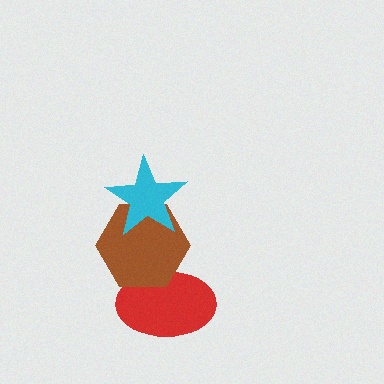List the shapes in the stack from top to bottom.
From top to bottom: the cyan star, the brown hexagon, the red ellipse.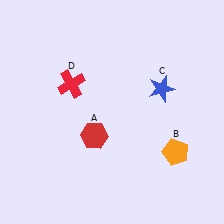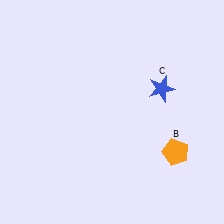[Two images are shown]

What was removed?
The red cross (D), the red hexagon (A) were removed in Image 2.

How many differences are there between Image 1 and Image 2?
There are 2 differences between the two images.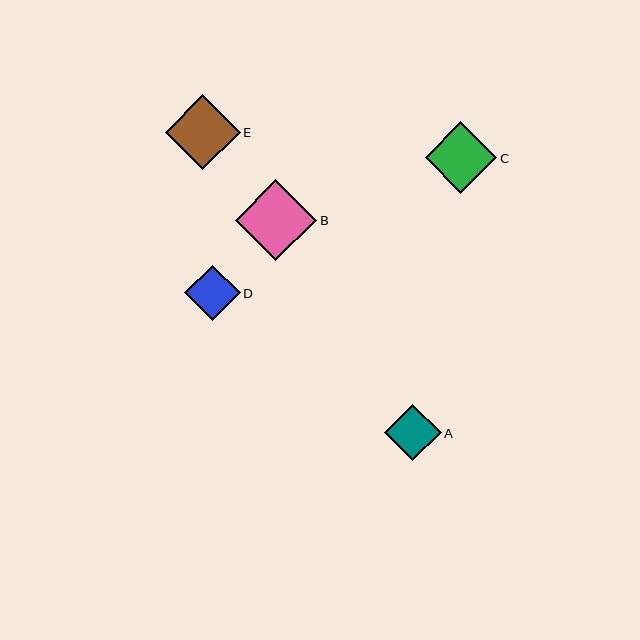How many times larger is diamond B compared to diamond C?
Diamond B is approximately 1.1 times the size of diamond C.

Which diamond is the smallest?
Diamond D is the smallest with a size of approximately 55 pixels.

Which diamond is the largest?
Diamond B is the largest with a size of approximately 81 pixels.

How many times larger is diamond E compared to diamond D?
Diamond E is approximately 1.4 times the size of diamond D.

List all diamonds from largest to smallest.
From largest to smallest: B, E, C, A, D.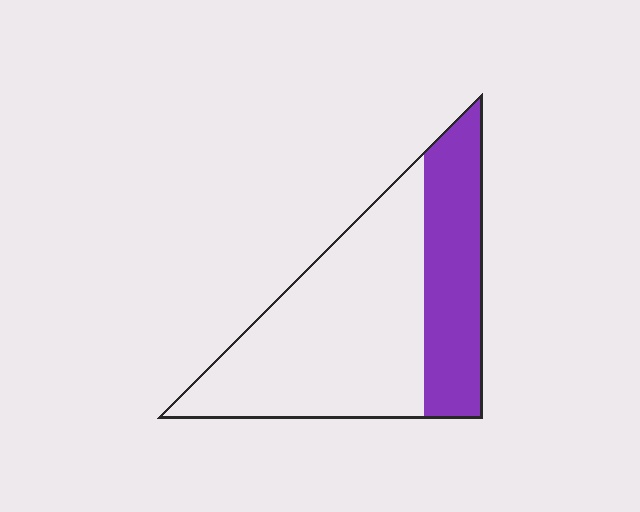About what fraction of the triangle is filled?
About one third (1/3).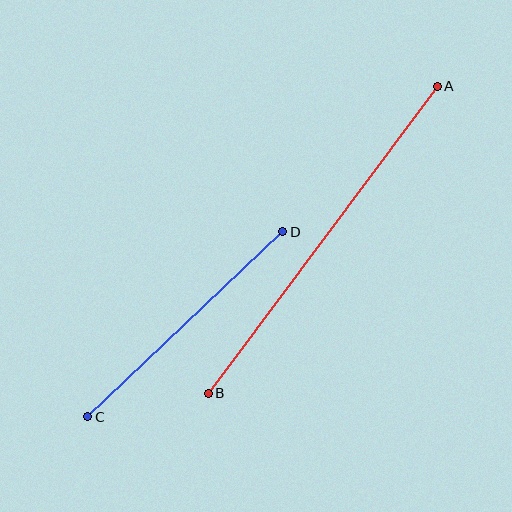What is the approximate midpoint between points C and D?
The midpoint is at approximately (185, 324) pixels.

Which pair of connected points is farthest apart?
Points A and B are farthest apart.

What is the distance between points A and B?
The distance is approximately 383 pixels.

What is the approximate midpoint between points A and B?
The midpoint is at approximately (323, 240) pixels.